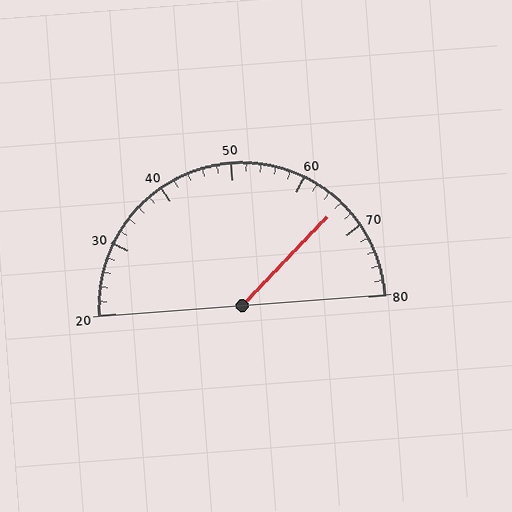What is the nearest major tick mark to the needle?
The nearest major tick mark is 70.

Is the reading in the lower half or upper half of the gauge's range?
The reading is in the upper half of the range (20 to 80).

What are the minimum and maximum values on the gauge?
The gauge ranges from 20 to 80.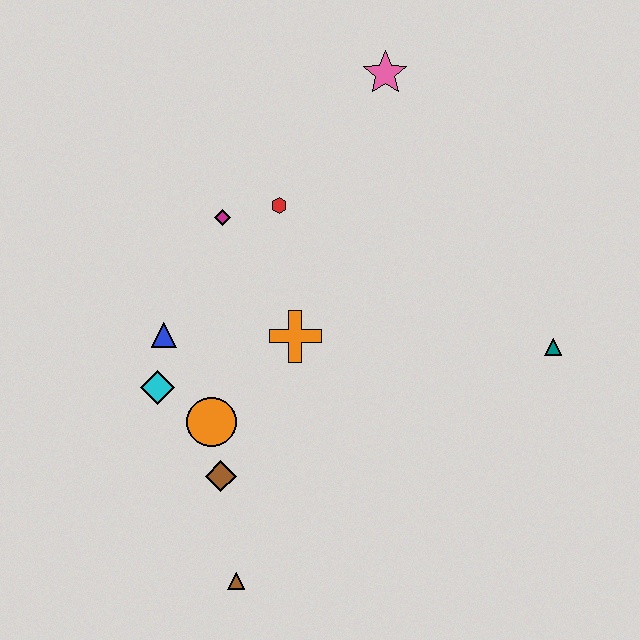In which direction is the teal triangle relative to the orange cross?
The teal triangle is to the right of the orange cross.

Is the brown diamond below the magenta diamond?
Yes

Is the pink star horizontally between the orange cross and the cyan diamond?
No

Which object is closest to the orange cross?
The orange circle is closest to the orange cross.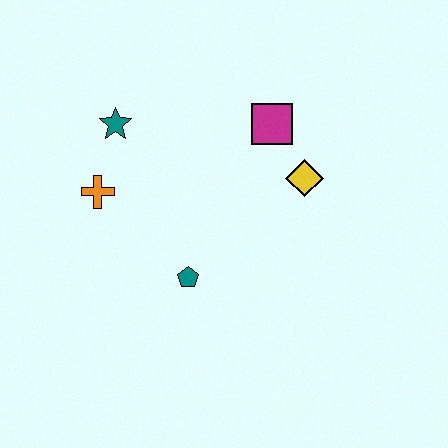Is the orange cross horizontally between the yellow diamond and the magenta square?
No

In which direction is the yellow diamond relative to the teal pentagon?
The yellow diamond is to the right of the teal pentagon.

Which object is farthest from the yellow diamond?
The orange cross is farthest from the yellow diamond.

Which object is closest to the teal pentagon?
The orange cross is closest to the teal pentagon.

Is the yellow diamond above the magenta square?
No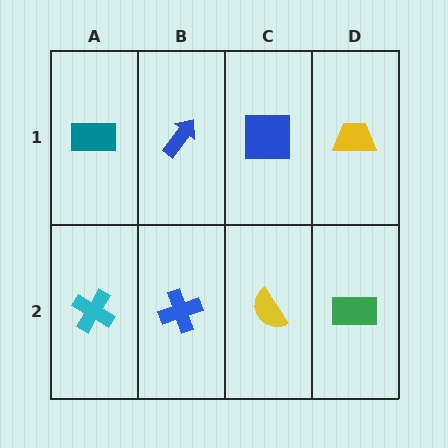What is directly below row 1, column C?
A yellow semicircle.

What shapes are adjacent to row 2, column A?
A teal rectangle (row 1, column A), a blue cross (row 2, column B).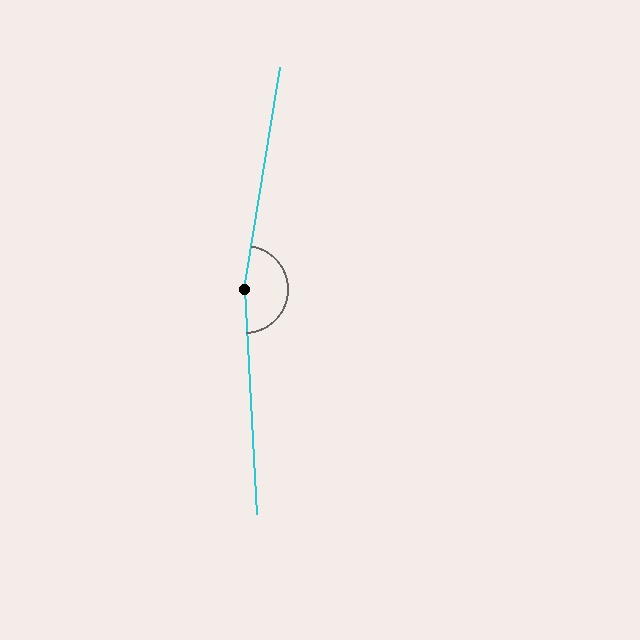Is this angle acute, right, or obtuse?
It is obtuse.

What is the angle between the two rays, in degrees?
Approximately 167 degrees.